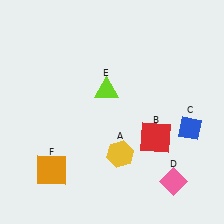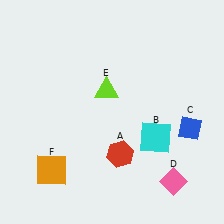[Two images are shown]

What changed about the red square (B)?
In Image 1, B is red. In Image 2, it changed to cyan.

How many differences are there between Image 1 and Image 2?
There are 2 differences between the two images.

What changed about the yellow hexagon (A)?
In Image 1, A is yellow. In Image 2, it changed to red.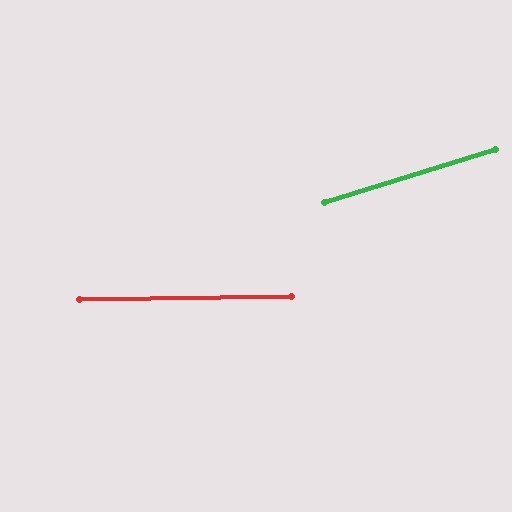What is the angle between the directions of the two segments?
Approximately 16 degrees.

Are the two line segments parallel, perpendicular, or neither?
Neither parallel nor perpendicular — they differ by about 16°.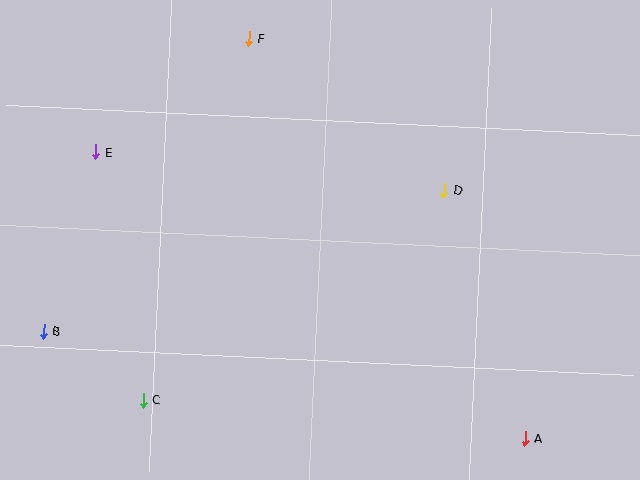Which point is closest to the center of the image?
Point D at (444, 190) is closest to the center.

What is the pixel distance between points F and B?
The distance between F and B is 357 pixels.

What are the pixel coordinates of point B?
Point B is at (44, 331).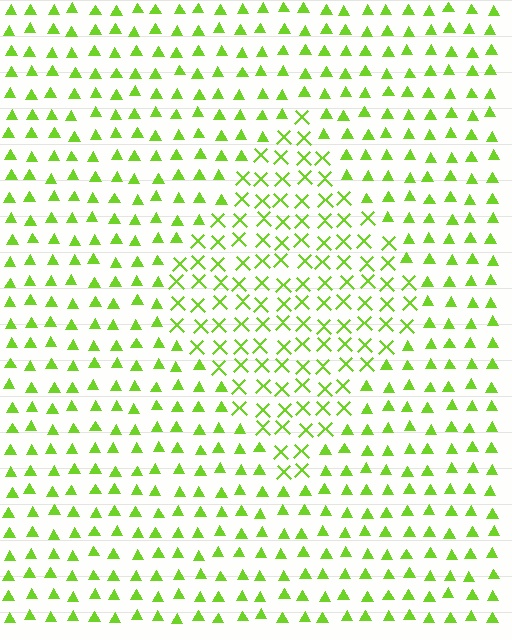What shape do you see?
I see a diamond.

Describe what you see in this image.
The image is filled with small lime elements arranged in a uniform grid. A diamond-shaped region contains X marks, while the surrounding area contains triangles. The boundary is defined purely by the change in element shape.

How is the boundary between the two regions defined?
The boundary is defined by a change in element shape: X marks inside vs. triangles outside. All elements share the same color and spacing.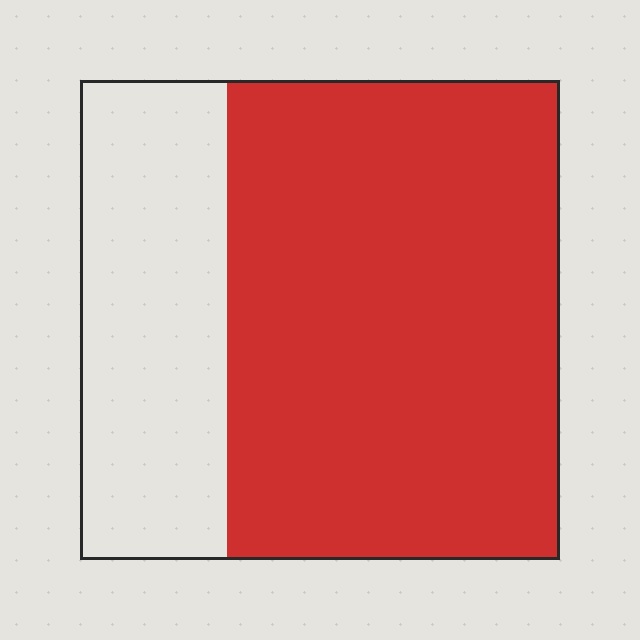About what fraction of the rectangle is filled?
About two thirds (2/3).